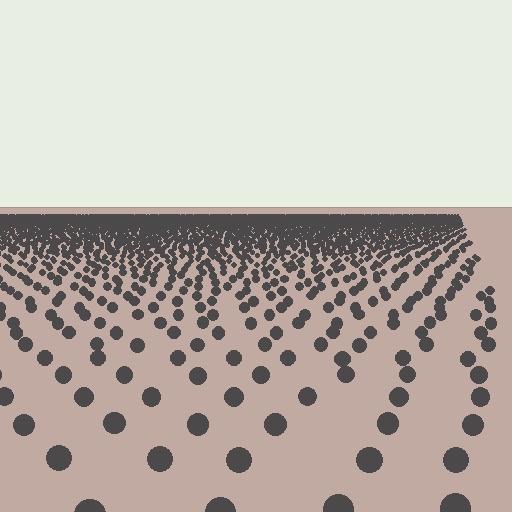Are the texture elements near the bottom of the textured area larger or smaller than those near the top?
Larger. Near the bottom, elements are closer to the viewer and appear at a bigger on-screen size.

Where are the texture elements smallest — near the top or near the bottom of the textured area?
Near the top.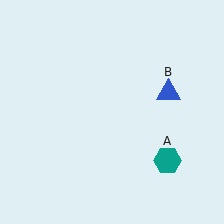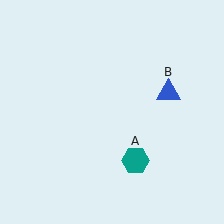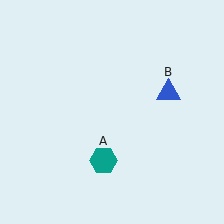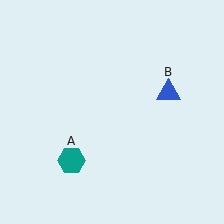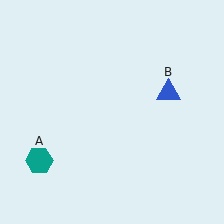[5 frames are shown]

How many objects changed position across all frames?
1 object changed position: teal hexagon (object A).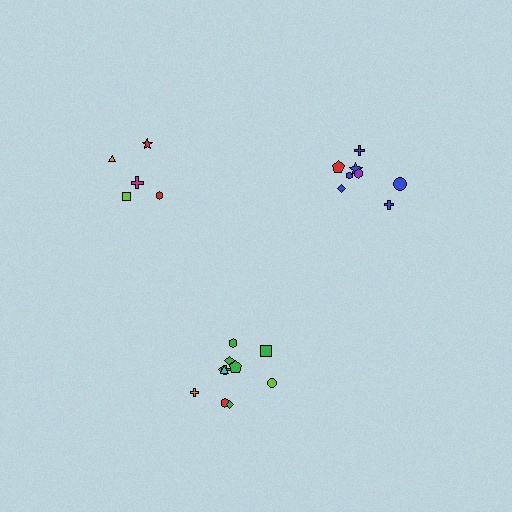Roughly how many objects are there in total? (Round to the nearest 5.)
Roughly 25 objects in total.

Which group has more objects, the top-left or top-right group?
The top-right group.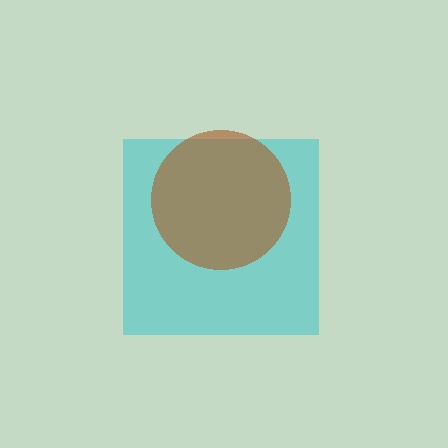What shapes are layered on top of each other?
The layered shapes are: a cyan square, a brown circle.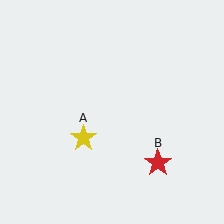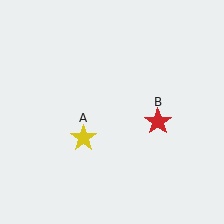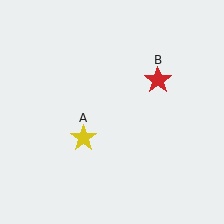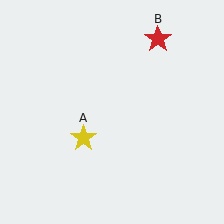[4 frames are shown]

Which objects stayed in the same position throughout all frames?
Yellow star (object A) remained stationary.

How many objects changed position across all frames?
1 object changed position: red star (object B).